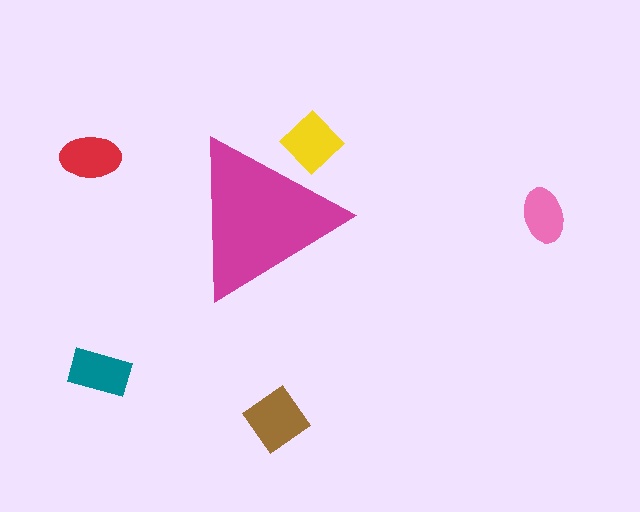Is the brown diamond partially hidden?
No, the brown diamond is fully visible.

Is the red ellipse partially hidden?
No, the red ellipse is fully visible.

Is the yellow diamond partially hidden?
Yes, the yellow diamond is partially hidden behind the magenta triangle.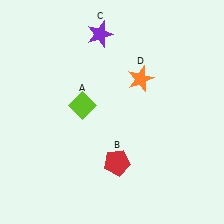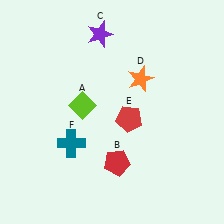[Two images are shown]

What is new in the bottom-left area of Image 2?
A teal cross (F) was added in the bottom-left area of Image 2.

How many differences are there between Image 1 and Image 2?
There are 2 differences between the two images.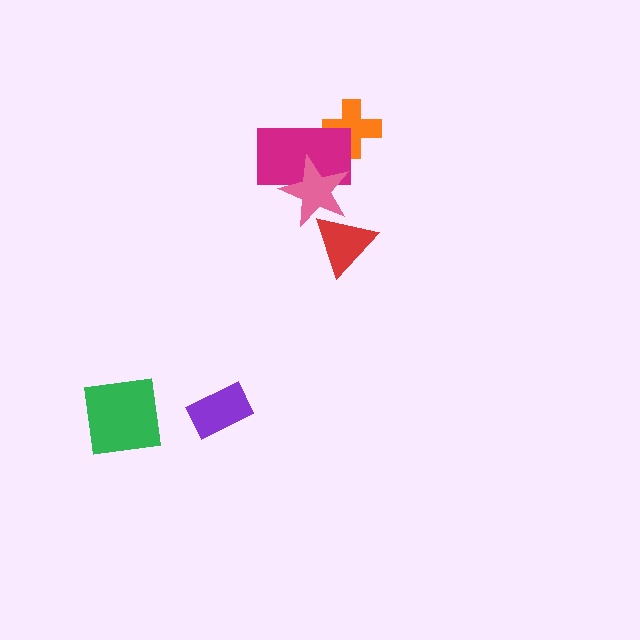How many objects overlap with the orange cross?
1 object overlaps with the orange cross.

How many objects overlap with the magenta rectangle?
2 objects overlap with the magenta rectangle.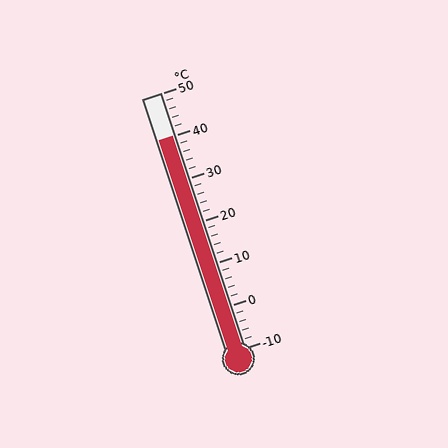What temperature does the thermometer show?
The thermometer shows approximately 40°C.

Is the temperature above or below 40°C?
The temperature is at 40°C.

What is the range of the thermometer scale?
The thermometer scale ranges from -10°C to 50°C.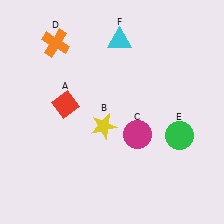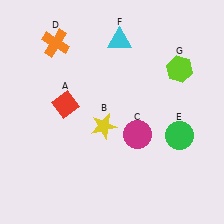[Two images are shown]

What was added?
A lime hexagon (G) was added in Image 2.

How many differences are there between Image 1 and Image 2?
There is 1 difference between the two images.